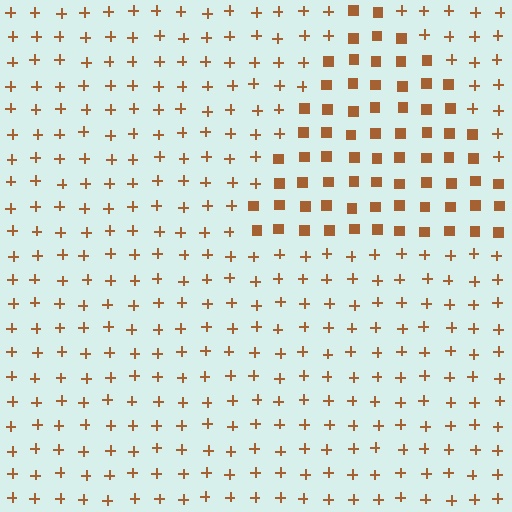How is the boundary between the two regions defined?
The boundary is defined by a change in element shape: squares inside vs. plus signs outside. All elements share the same color and spacing.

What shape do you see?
I see a triangle.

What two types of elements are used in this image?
The image uses squares inside the triangle region and plus signs outside it.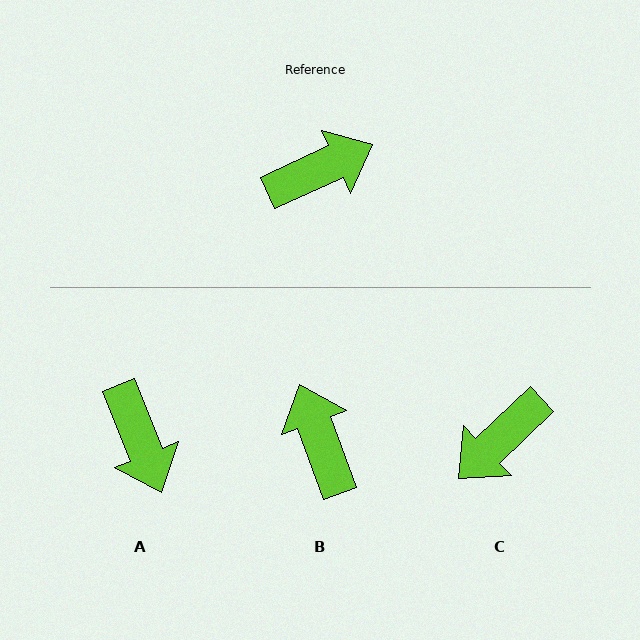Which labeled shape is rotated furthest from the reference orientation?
C, about 161 degrees away.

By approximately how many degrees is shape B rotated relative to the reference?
Approximately 86 degrees counter-clockwise.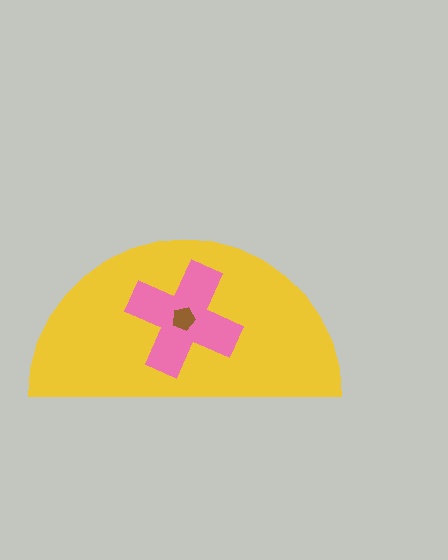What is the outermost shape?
The yellow semicircle.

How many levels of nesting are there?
3.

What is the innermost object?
The brown pentagon.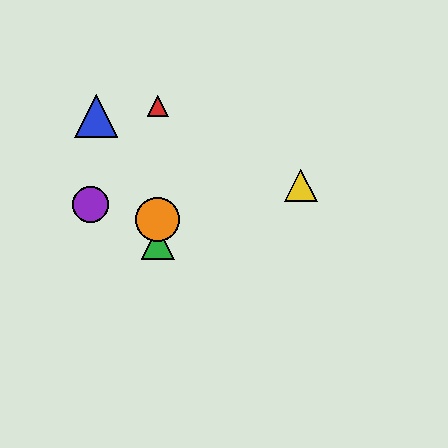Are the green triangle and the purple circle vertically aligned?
No, the green triangle is at x≈158 and the purple circle is at x≈91.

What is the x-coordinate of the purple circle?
The purple circle is at x≈91.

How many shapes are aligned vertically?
3 shapes (the red triangle, the green triangle, the orange circle) are aligned vertically.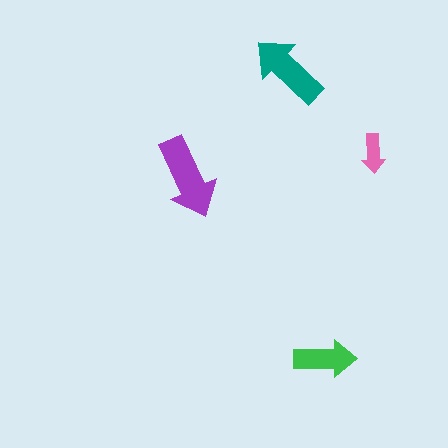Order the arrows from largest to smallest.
the purple one, the teal one, the green one, the pink one.